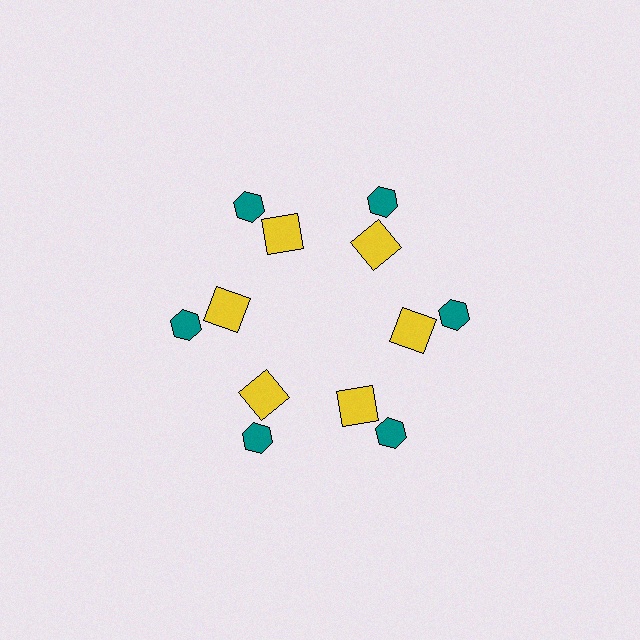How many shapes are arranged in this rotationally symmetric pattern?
There are 12 shapes, arranged in 6 groups of 2.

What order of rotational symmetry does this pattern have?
This pattern has 6-fold rotational symmetry.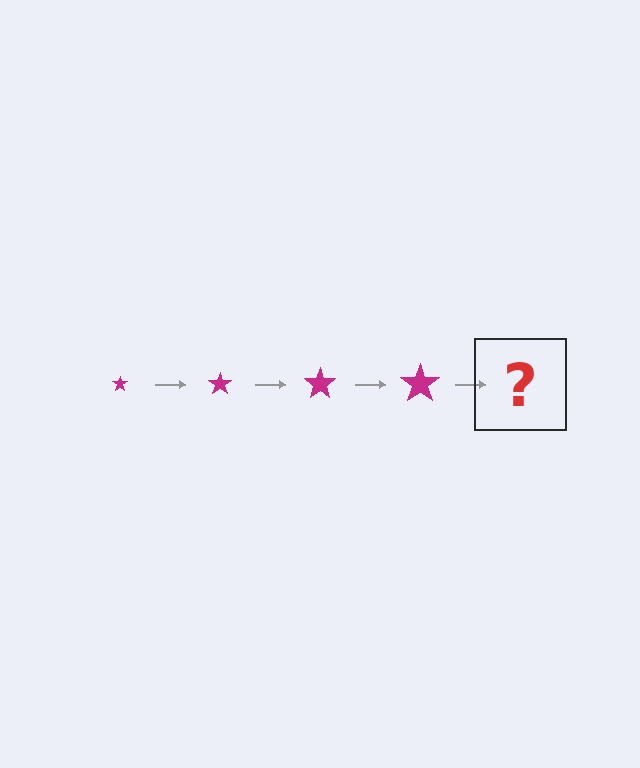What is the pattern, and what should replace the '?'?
The pattern is that the star gets progressively larger each step. The '?' should be a magenta star, larger than the previous one.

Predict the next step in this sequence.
The next step is a magenta star, larger than the previous one.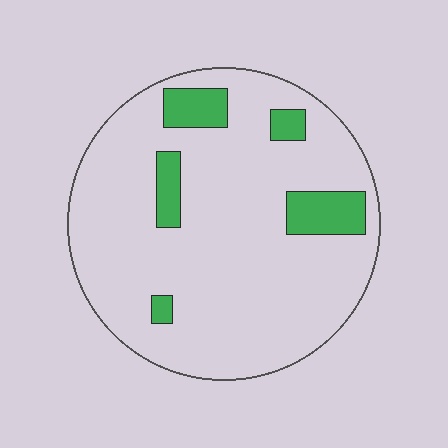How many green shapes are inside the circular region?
5.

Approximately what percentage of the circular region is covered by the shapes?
Approximately 15%.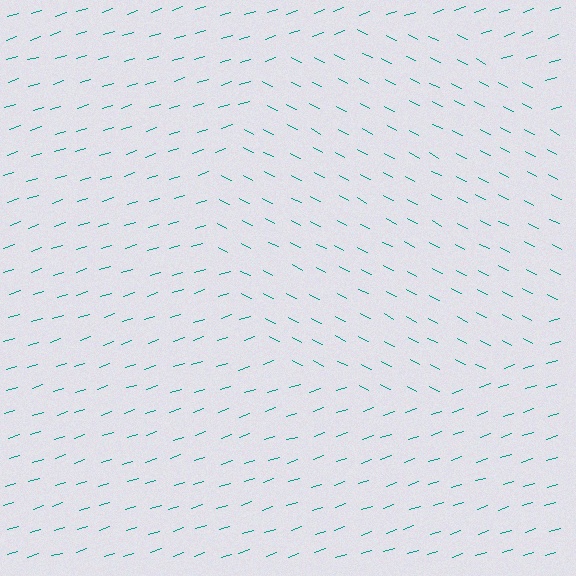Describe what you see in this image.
The image is filled with small teal line segments. A circle region in the image has lines oriented differently from the surrounding lines, creating a visible texture boundary.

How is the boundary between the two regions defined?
The boundary is defined purely by a change in line orientation (approximately 45 degrees difference). All lines are the same color and thickness.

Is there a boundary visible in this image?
Yes, there is a texture boundary formed by a change in line orientation.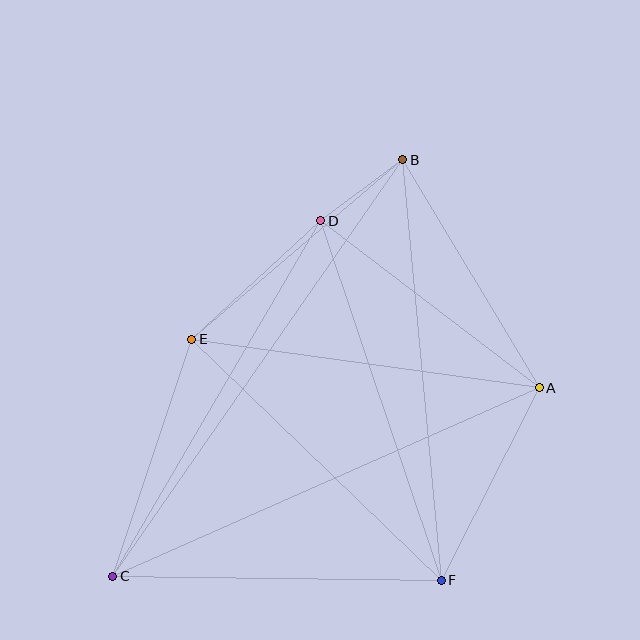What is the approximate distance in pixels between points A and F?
The distance between A and F is approximately 216 pixels.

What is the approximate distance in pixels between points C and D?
The distance between C and D is approximately 412 pixels.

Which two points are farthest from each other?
Points B and C are farthest from each other.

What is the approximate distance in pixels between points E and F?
The distance between E and F is approximately 347 pixels.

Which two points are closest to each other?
Points B and D are closest to each other.